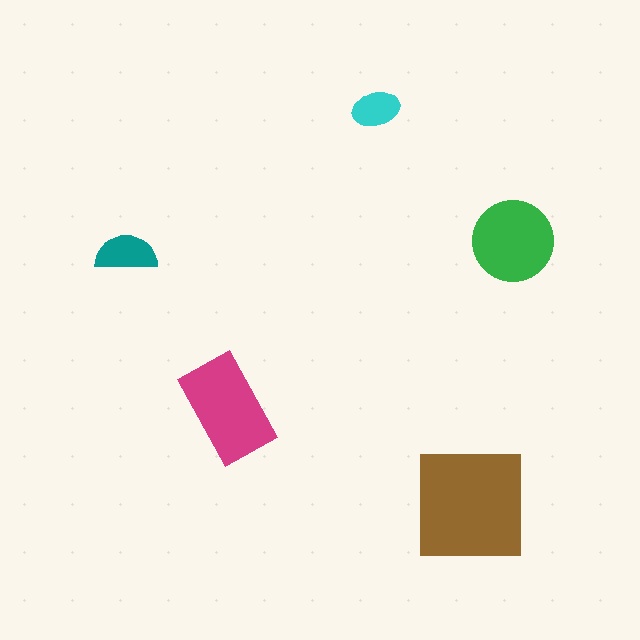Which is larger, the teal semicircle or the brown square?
The brown square.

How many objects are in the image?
There are 5 objects in the image.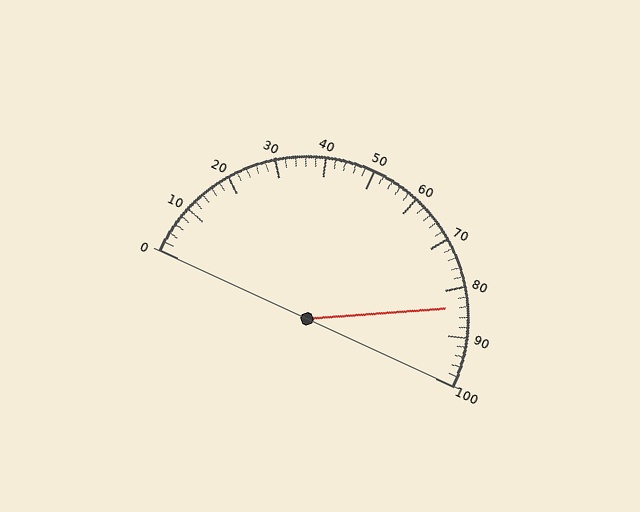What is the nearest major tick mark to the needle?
The nearest major tick mark is 80.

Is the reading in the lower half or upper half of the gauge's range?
The reading is in the upper half of the range (0 to 100).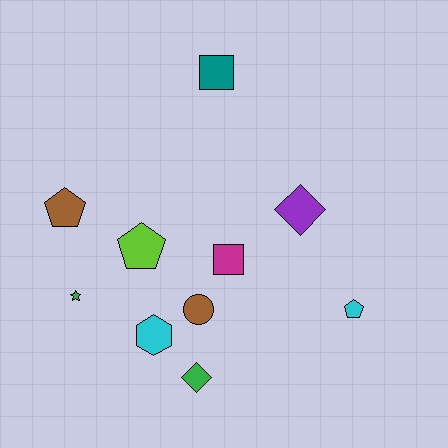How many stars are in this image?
There is 1 star.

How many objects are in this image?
There are 10 objects.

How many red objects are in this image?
There are no red objects.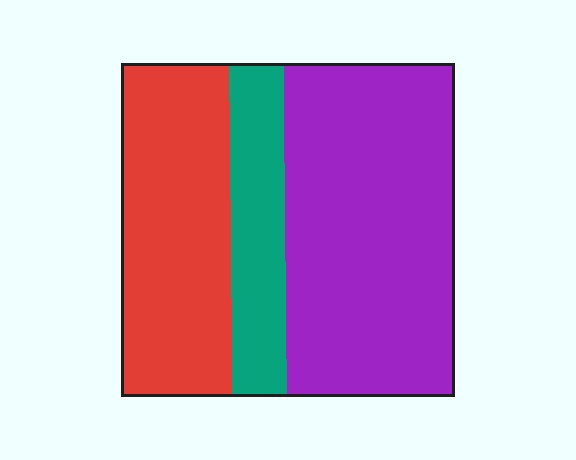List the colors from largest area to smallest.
From largest to smallest: purple, red, teal.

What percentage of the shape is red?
Red takes up about one third (1/3) of the shape.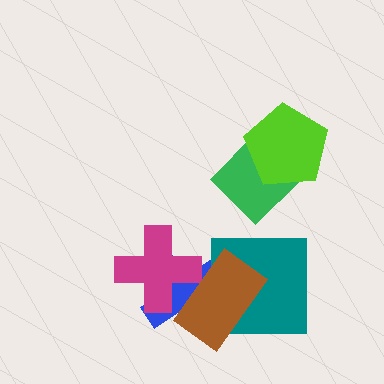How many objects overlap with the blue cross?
3 objects overlap with the blue cross.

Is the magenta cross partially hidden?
Yes, it is partially covered by another shape.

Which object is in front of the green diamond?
The lime pentagon is in front of the green diamond.